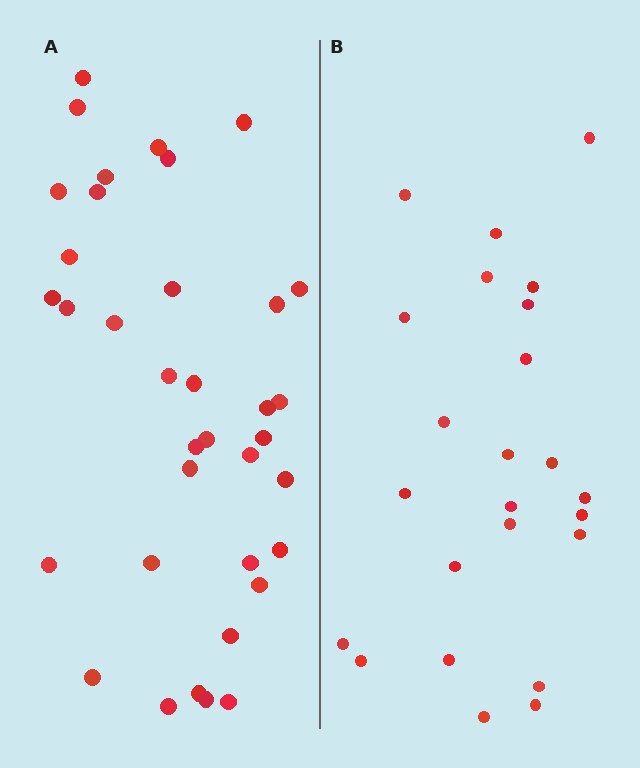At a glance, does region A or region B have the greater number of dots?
Region A (the left region) has more dots.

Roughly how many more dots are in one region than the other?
Region A has roughly 12 or so more dots than region B.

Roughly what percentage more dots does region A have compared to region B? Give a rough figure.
About 50% more.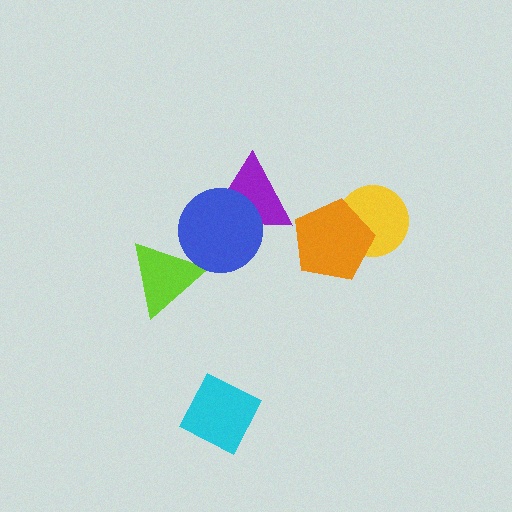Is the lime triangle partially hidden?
Yes, it is partially covered by another shape.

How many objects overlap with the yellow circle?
1 object overlaps with the yellow circle.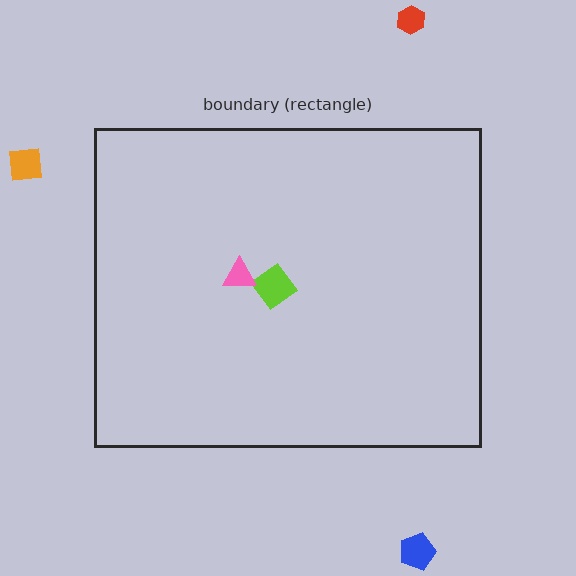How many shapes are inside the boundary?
2 inside, 3 outside.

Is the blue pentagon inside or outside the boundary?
Outside.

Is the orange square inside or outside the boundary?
Outside.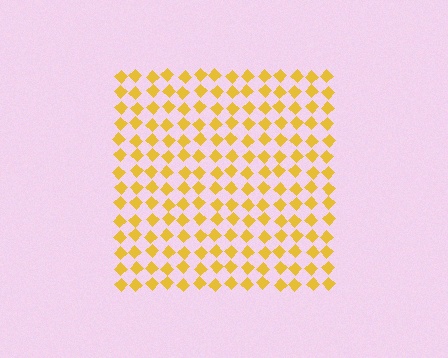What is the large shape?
The large shape is a square.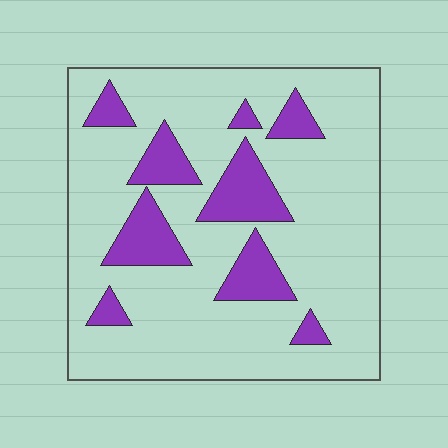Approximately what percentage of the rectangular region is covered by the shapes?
Approximately 20%.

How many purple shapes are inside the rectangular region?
9.